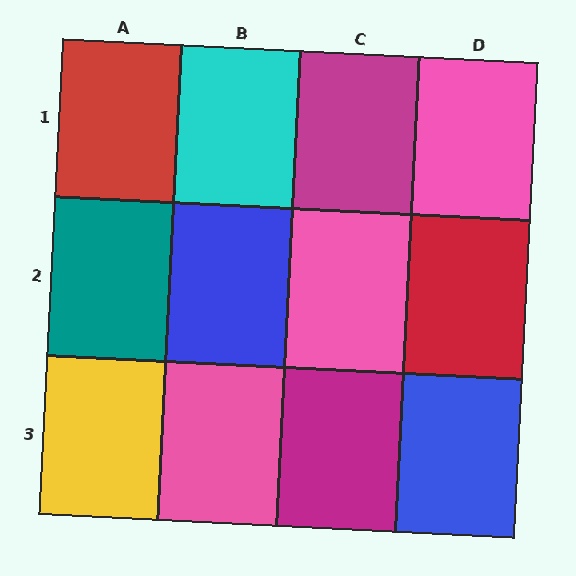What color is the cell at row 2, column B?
Blue.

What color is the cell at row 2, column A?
Teal.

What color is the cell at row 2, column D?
Red.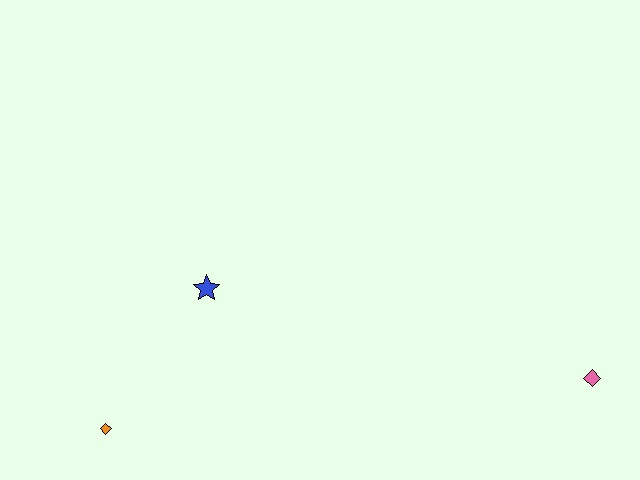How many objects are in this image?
There are 3 objects.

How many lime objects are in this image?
There are no lime objects.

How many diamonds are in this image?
There are 2 diamonds.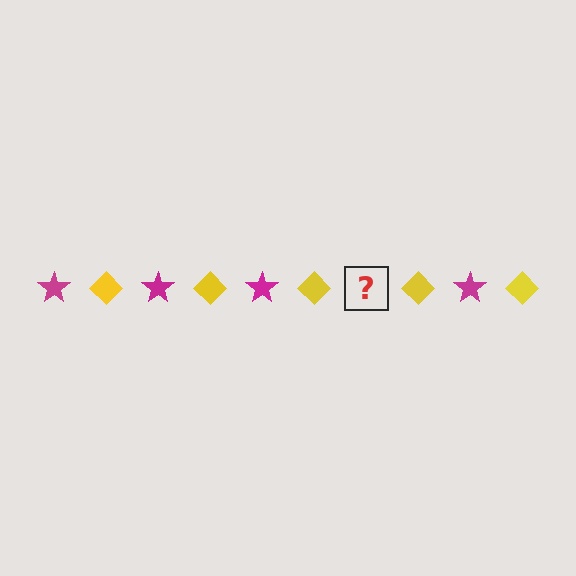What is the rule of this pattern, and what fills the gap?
The rule is that the pattern alternates between magenta star and yellow diamond. The gap should be filled with a magenta star.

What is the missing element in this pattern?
The missing element is a magenta star.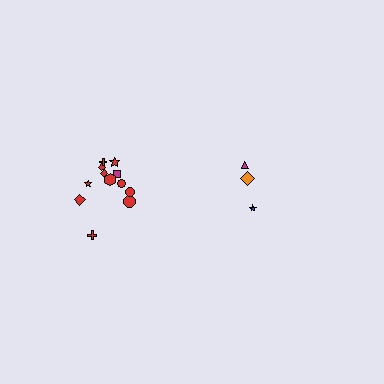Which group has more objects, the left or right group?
The left group.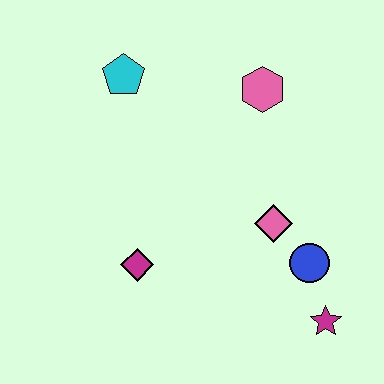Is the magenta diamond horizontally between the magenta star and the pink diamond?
No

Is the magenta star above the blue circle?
No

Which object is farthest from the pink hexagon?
The magenta star is farthest from the pink hexagon.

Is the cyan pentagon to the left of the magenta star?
Yes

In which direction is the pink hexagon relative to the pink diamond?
The pink hexagon is above the pink diamond.